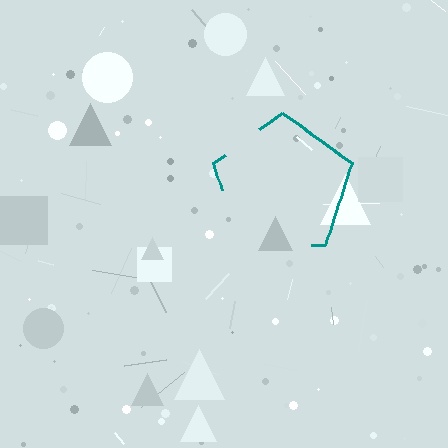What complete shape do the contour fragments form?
The contour fragments form a pentagon.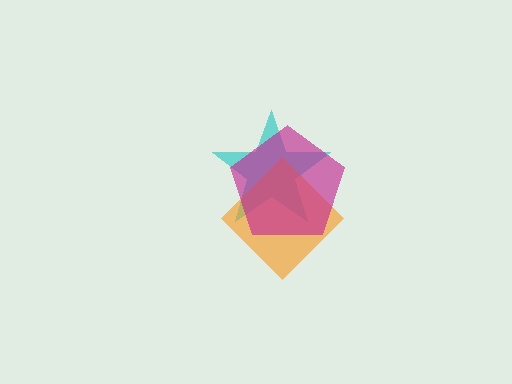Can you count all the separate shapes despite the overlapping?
Yes, there are 3 separate shapes.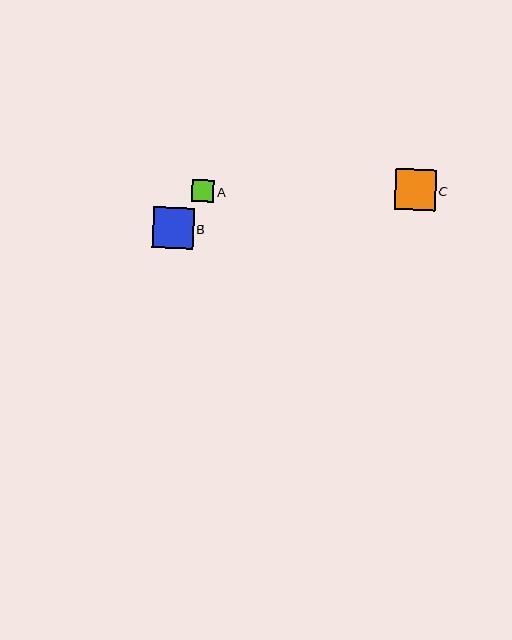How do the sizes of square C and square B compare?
Square C and square B are approximately the same size.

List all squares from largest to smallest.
From largest to smallest: C, B, A.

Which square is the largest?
Square C is the largest with a size of approximately 41 pixels.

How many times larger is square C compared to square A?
Square C is approximately 1.9 times the size of square A.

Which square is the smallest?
Square A is the smallest with a size of approximately 22 pixels.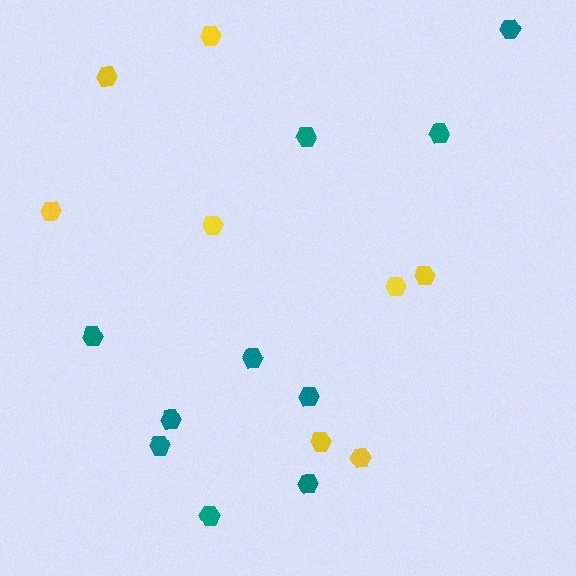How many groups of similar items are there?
There are 2 groups: one group of yellow hexagons (8) and one group of teal hexagons (10).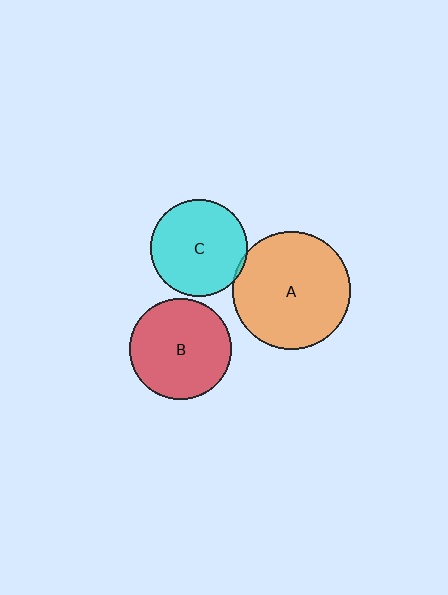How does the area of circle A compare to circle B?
Approximately 1.4 times.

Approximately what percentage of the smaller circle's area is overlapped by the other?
Approximately 5%.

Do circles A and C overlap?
Yes.